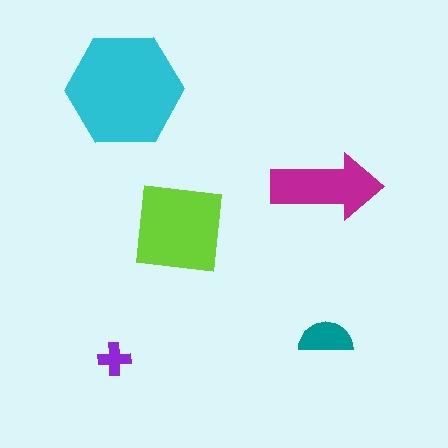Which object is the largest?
The cyan hexagon.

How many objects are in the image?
There are 5 objects in the image.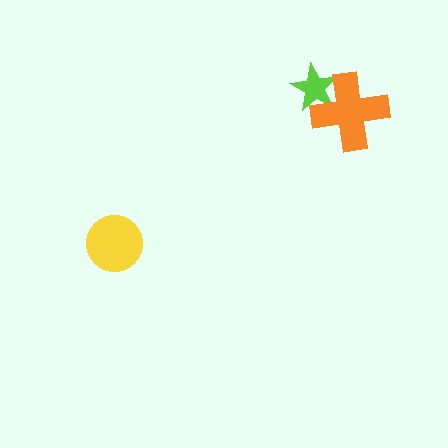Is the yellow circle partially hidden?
No, no other shape covers it.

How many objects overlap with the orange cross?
1 object overlaps with the orange cross.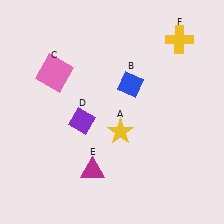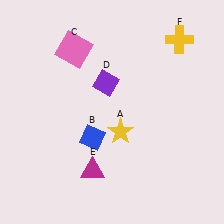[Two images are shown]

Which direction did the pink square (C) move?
The pink square (C) moved up.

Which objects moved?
The objects that moved are: the blue diamond (B), the pink square (C), the purple diamond (D).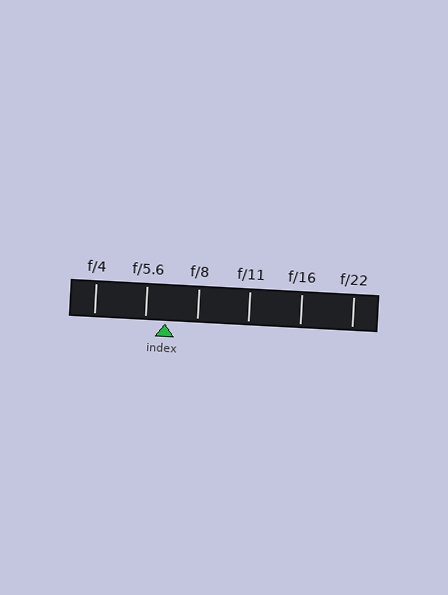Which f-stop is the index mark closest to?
The index mark is closest to f/5.6.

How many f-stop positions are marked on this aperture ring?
There are 6 f-stop positions marked.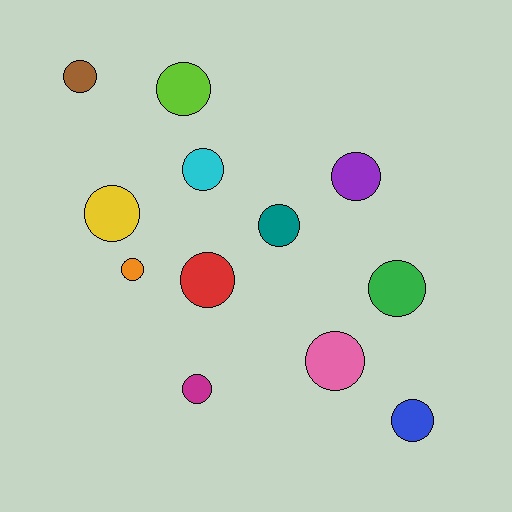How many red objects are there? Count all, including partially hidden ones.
There is 1 red object.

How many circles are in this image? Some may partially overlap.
There are 12 circles.